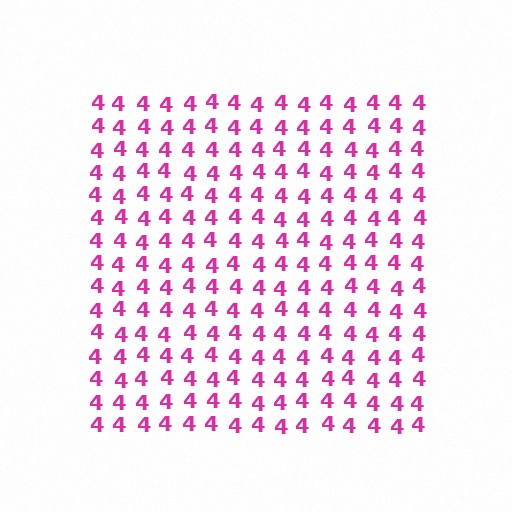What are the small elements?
The small elements are digit 4's.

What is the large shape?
The large shape is a square.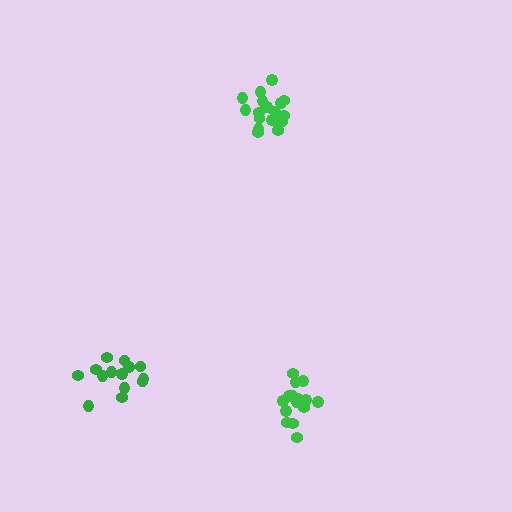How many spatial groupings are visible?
There are 3 spatial groupings.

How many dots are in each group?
Group 1: 15 dots, Group 2: 18 dots, Group 3: 14 dots (47 total).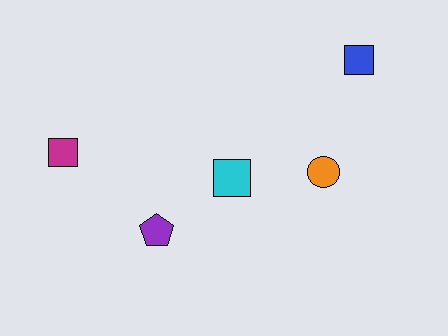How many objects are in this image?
There are 5 objects.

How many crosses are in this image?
There are no crosses.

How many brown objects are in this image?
There are no brown objects.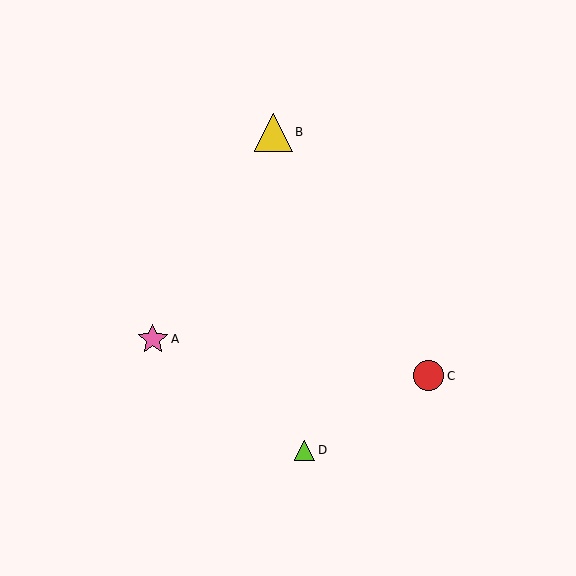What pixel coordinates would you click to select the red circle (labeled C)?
Click at (429, 376) to select the red circle C.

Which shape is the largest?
The yellow triangle (labeled B) is the largest.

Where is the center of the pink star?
The center of the pink star is at (153, 339).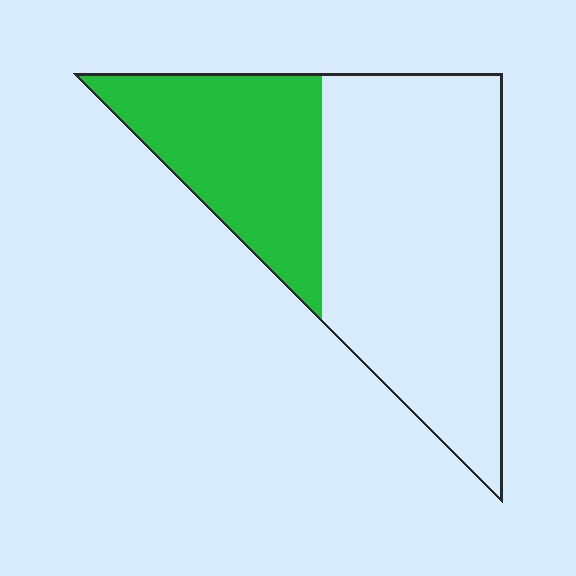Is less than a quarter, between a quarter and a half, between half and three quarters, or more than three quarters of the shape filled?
Between a quarter and a half.